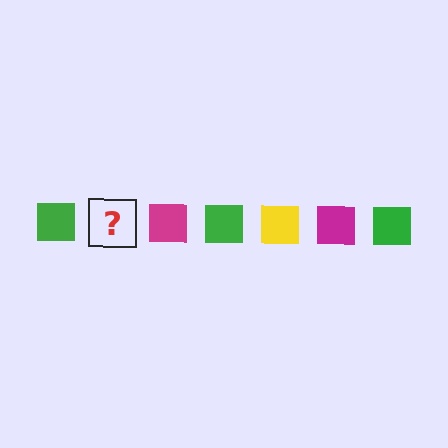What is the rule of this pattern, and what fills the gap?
The rule is that the pattern cycles through green, yellow, magenta squares. The gap should be filled with a yellow square.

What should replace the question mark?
The question mark should be replaced with a yellow square.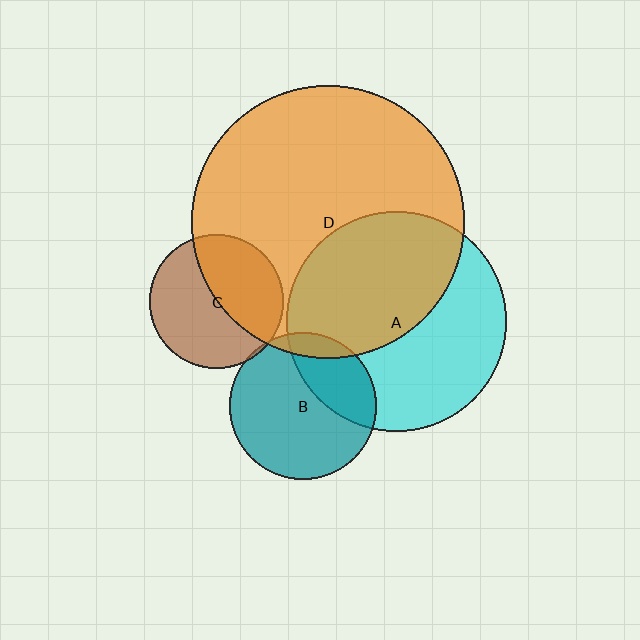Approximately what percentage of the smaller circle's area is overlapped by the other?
Approximately 5%.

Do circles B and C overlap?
Yes.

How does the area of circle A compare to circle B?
Approximately 2.3 times.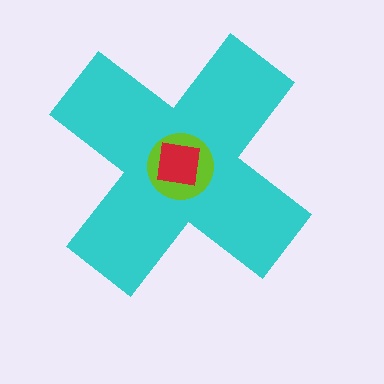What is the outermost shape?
The cyan cross.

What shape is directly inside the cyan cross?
The lime circle.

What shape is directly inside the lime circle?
The red square.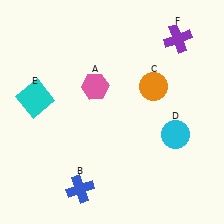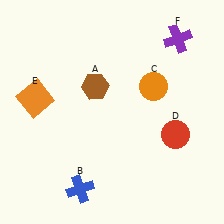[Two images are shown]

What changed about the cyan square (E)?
In Image 1, E is cyan. In Image 2, it changed to orange.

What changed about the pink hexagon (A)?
In Image 1, A is pink. In Image 2, it changed to brown.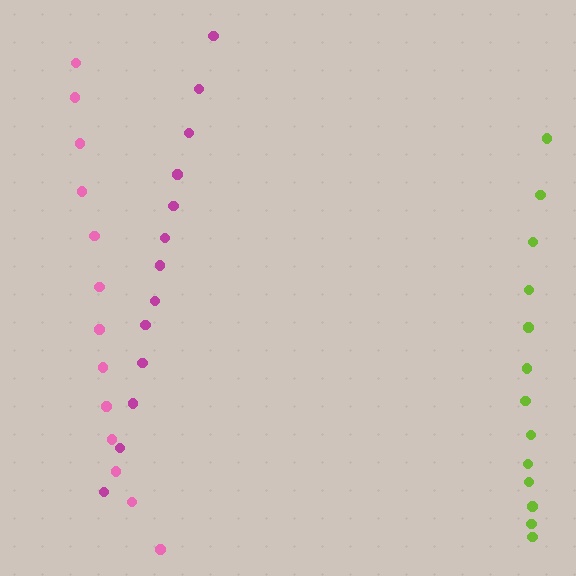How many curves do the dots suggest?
There are 3 distinct paths.